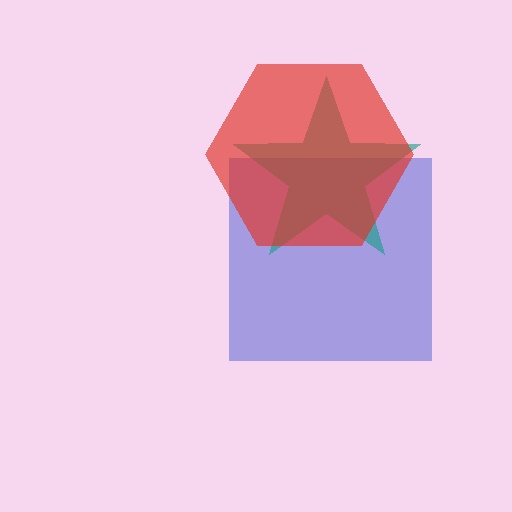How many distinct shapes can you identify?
There are 3 distinct shapes: a blue square, a teal star, a red hexagon.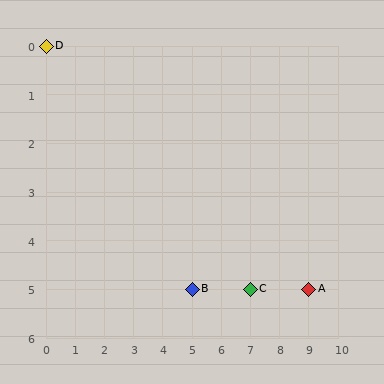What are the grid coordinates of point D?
Point D is at grid coordinates (0, 0).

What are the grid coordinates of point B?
Point B is at grid coordinates (5, 5).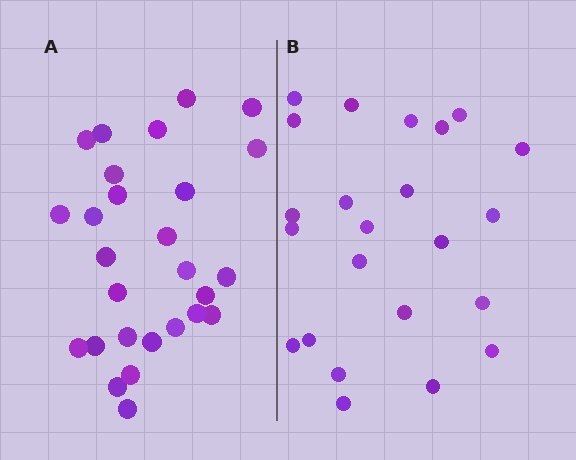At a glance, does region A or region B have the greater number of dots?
Region A (the left region) has more dots.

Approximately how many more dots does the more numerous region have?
Region A has about 4 more dots than region B.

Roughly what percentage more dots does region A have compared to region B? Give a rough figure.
About 15% more.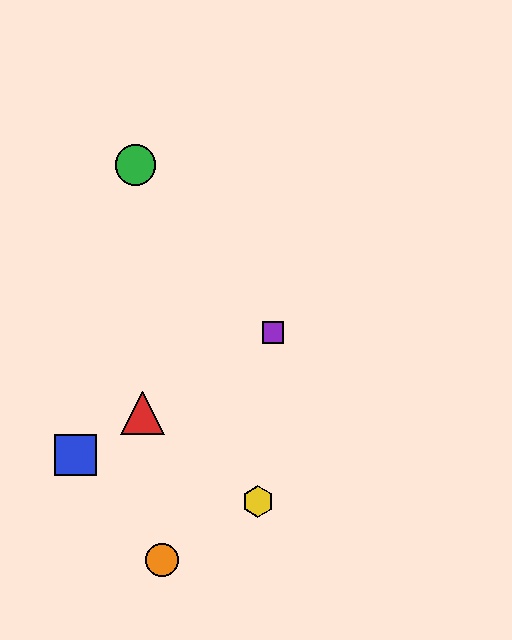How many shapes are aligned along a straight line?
3 shapes (the red triangle, the blue square, the purple square) are aligned along a straight line.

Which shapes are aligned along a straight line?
The red triangle, the blue square, the purple square are aligned along a straight line.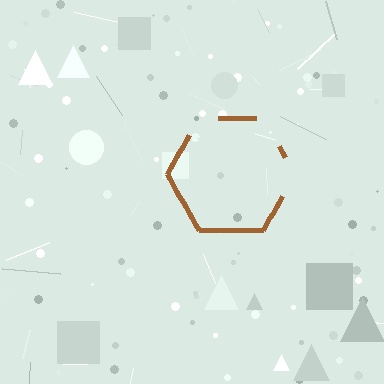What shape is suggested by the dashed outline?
The dashed outline suggests a hexagon.